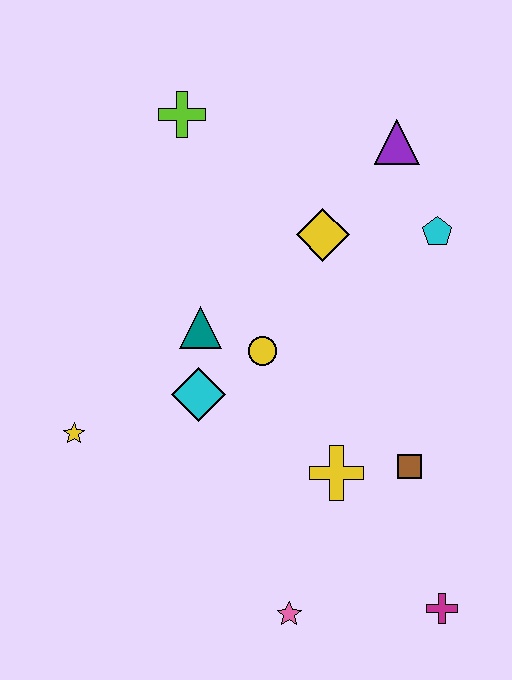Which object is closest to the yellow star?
The cyan diamond is closest to the yellow star.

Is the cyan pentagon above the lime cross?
No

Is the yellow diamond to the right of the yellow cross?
No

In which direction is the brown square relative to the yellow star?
The brown square is to the right of the yellow star.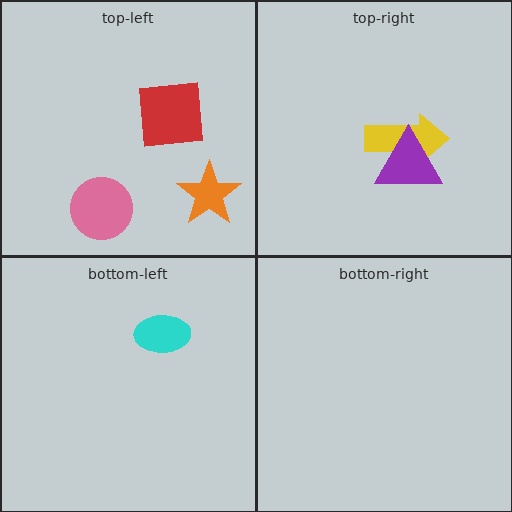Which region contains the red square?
The top-left region.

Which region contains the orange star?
The top-left region.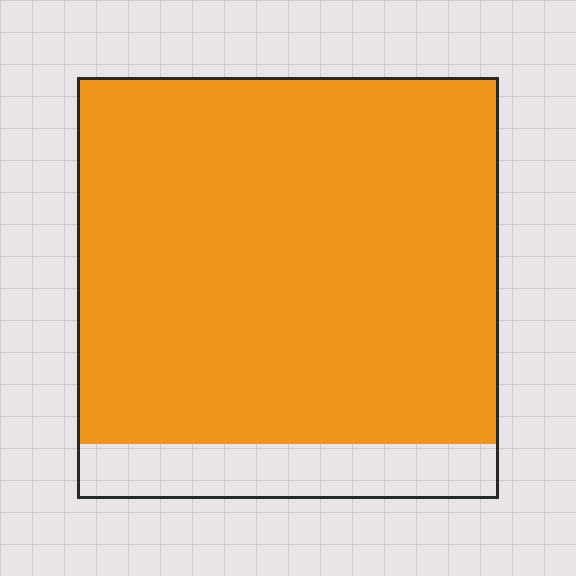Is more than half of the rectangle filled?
Yes.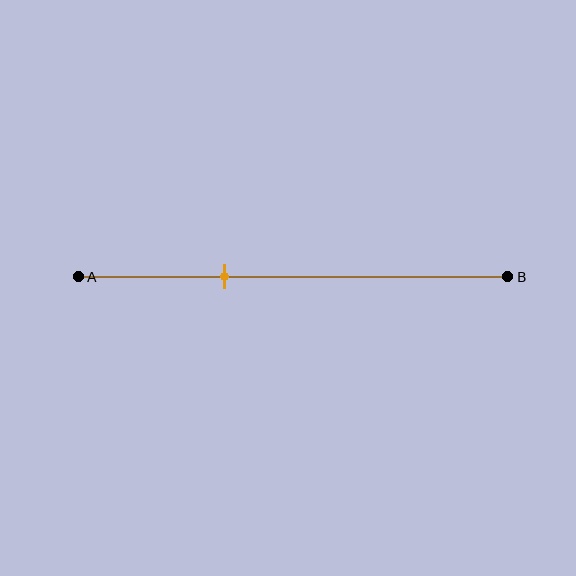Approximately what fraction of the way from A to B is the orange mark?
The orange mark is approximately 35% of the way from A to B.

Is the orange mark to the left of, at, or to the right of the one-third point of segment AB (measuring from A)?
The orange mark is approximately at the one-third point of segment AB.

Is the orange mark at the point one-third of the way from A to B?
Yes, the mark is approximately at the one-third point.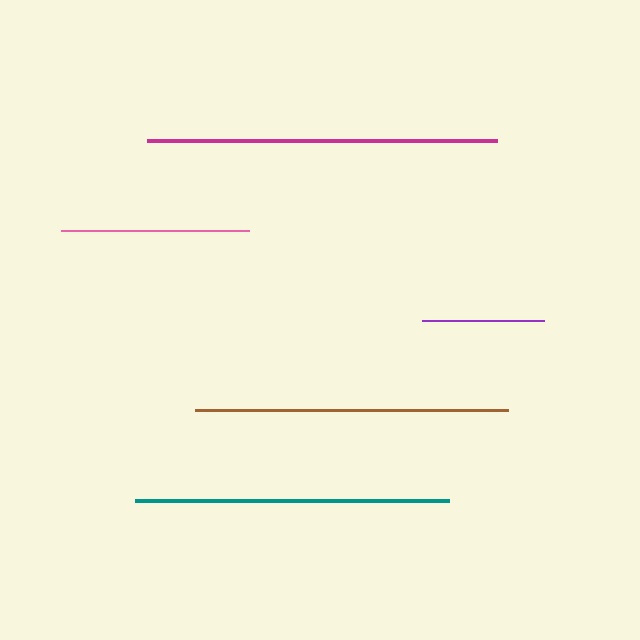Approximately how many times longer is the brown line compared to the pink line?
The brown line is approximately 1.7 times the length of the pink line.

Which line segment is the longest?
The magenta line is the longest at approximately 350 pixels.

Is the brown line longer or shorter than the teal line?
The teal line is longer than the brown line.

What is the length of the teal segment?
The teal segment is approximately 315 pixels long.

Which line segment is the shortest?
The purple line is the shortest at approximately 122 pixels.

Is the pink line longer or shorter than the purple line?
The pink line is longer than the purple line.